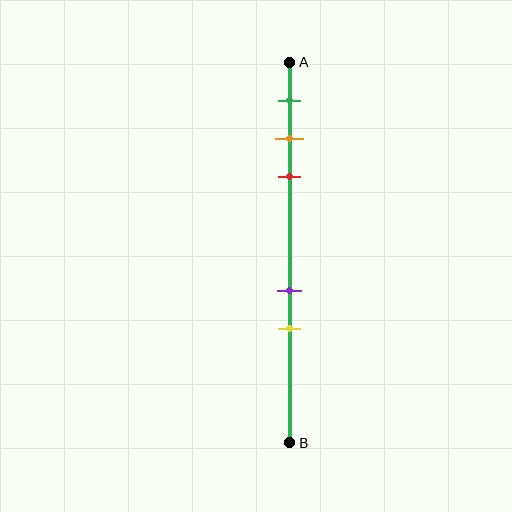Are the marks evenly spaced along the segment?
No, the marks are not evenly spaced.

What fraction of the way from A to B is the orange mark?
The orange mark is approximately 20% (0.2) of the way from A to B.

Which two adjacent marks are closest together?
The orange and red marks are the closest adjacent pair.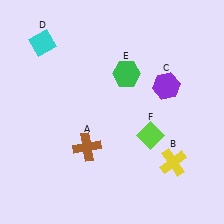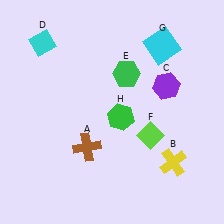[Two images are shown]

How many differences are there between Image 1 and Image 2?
There are 2 differences between the two images.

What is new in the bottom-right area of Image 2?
A green hexagon (H) was added in the bottom-right area of Image 2.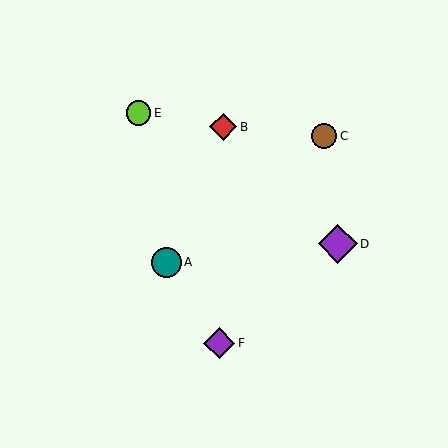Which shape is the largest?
The purple diamond (labeled D) is the largest.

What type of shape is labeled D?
Shape D is a purple diamond.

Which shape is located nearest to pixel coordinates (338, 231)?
The purple diamond (labeled D) at (338, 244) is nearest to that location.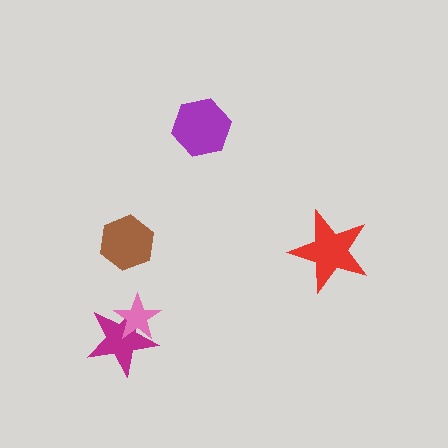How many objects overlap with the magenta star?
1 object overlaps with the magenta star.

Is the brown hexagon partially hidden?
No, no other shape covers it.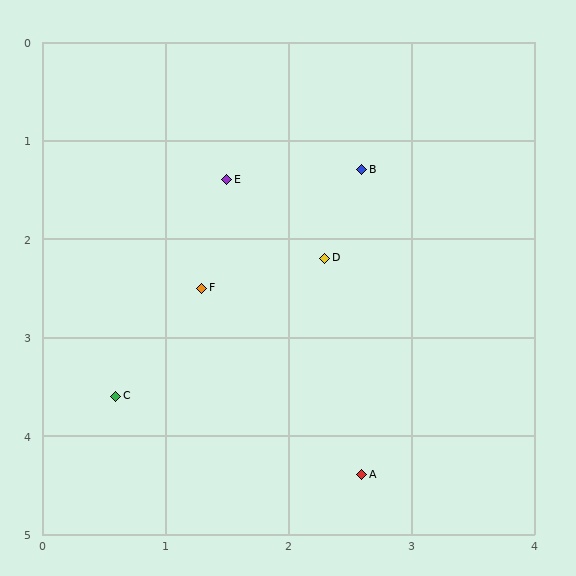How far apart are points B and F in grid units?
Points B and F are about 1.8 grid units apart.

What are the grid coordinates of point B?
Point B is at approximately (2.6, 1.3).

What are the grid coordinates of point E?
Point E is at approximately (1.5, 1.4).